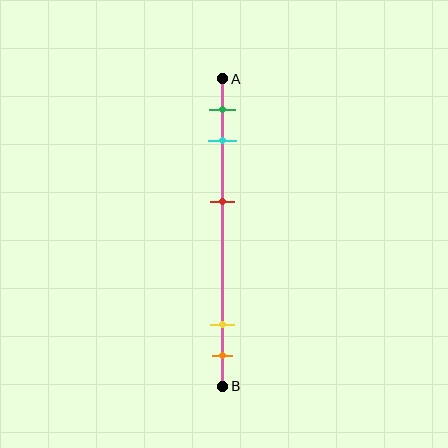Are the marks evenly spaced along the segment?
No, the marks are not evenly spaced.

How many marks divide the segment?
There are 5 marks dividing the segment.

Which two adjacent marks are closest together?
The yellow and orange marks are the closest adjacent pair.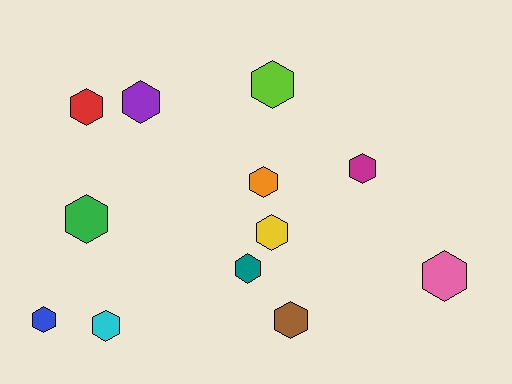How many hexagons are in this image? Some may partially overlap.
There are 12 hexagons.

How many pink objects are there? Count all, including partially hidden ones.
There is 1 pink object.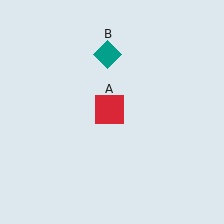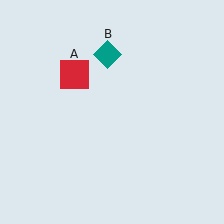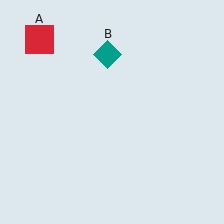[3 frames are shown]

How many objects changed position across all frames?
1 object changed position: red square (object A).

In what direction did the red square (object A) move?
The red square (object A) moved up and to the left.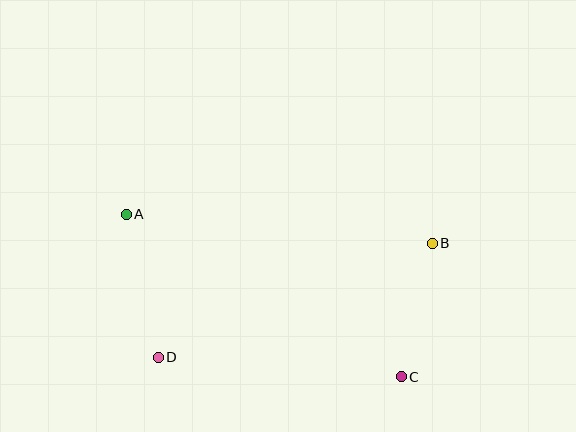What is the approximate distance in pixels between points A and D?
The distance between A and D is approximately 146 pixels.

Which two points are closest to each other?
Points B and C are closest to each other.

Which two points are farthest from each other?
Points A and C are farthest from each other.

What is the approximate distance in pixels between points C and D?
The distance between C and D is approximately 244 pixels.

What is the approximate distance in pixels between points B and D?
The distance between B and D is approximately 297 pixels.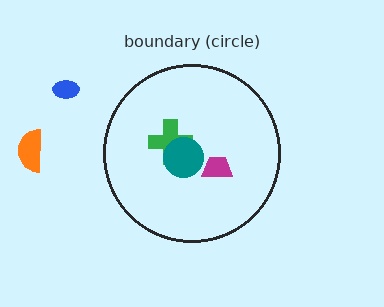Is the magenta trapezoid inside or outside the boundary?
Inside.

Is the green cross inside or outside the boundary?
Inside.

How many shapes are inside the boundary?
3 inside, 2 outside.